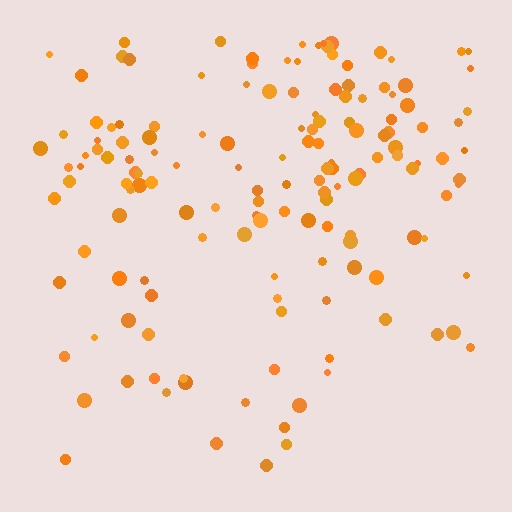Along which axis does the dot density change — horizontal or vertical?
Vertical.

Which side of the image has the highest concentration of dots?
The top.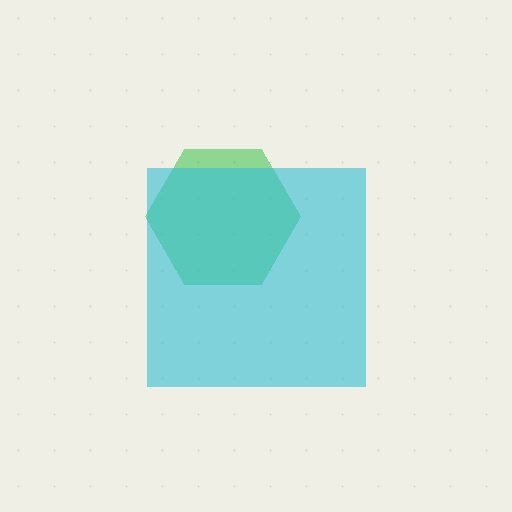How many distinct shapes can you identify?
There are 2 distinct shapes: a green hexagon, a cyan square.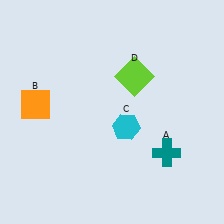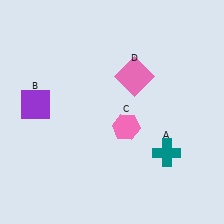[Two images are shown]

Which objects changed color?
B changed from orange to purple. C changed from cyan to pink. D changed from lime to pink.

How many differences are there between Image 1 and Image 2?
There are 3 differences between the two images.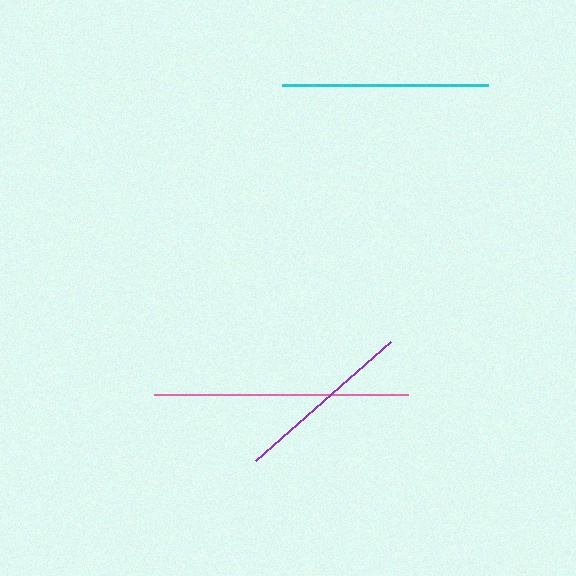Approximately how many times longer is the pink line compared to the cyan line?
The pink line is approximately 1.2 times the length of the cyan line.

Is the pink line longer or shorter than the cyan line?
The pink line is longer than the cyan line.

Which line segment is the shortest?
The purple line is the shortest at approximately 180 pixels.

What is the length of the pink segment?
The pink segment is approximately 254 pixels long.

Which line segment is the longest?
The pink line is the longest at approximately 254 pixels.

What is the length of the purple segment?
The purple segment is approximately 180 pixels long.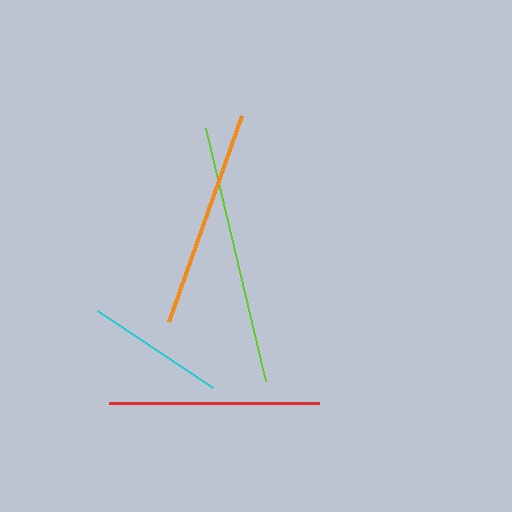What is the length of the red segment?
The red segment is approximately 211 pixels long.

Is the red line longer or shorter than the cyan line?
The red line is longer than the cyan line.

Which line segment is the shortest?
The cyan line is the shortest at approximately 138 pixels.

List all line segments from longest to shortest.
From longest to shortest: lime, orange, red, cyan.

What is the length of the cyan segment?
The cyan segment is approximately 138 pixels long.